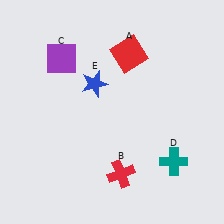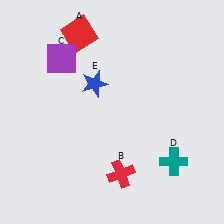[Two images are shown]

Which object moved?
The red square (A) moved left.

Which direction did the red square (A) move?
The red square (A) moved left.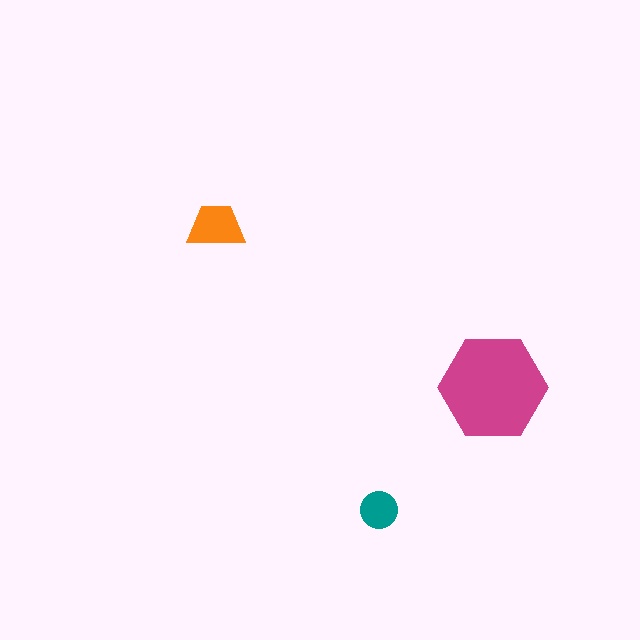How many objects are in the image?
There are 3 objects in the image.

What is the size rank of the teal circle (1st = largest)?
3rd.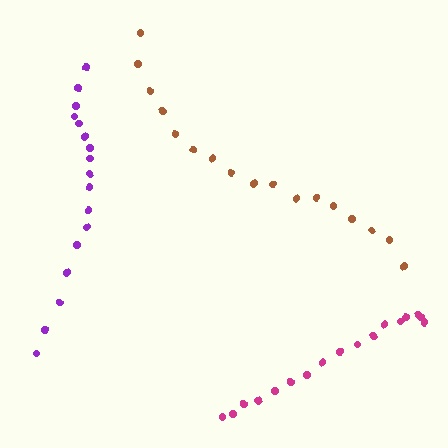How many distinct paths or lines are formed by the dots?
There are 3 distinct paths.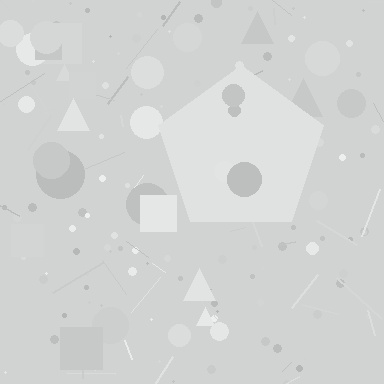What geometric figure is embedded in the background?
A pentagon is embedded in the background.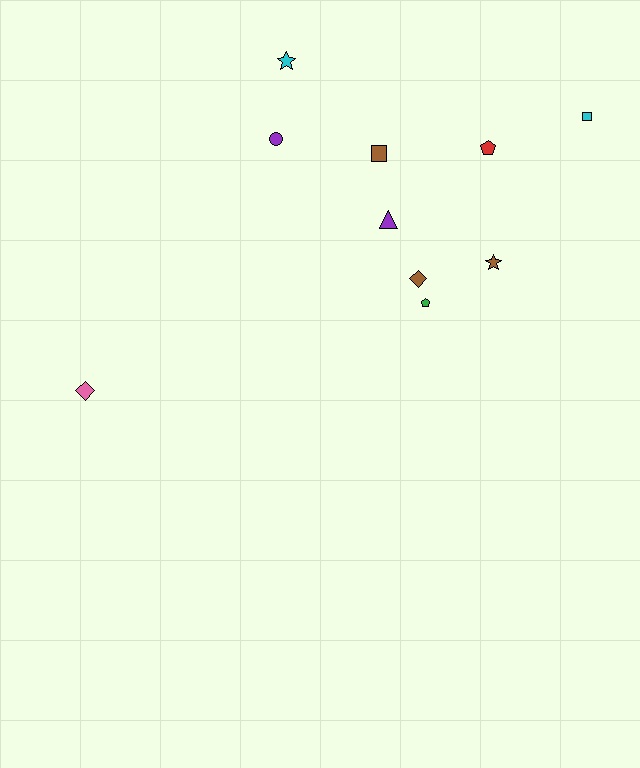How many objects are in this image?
There are 10 objects.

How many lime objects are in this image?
There are no lime objects.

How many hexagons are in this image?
There are no hexagons.